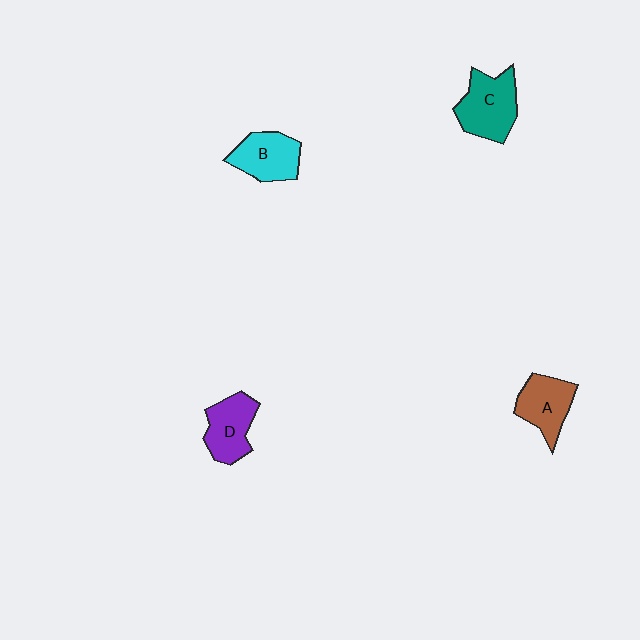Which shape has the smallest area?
Shape A (brown).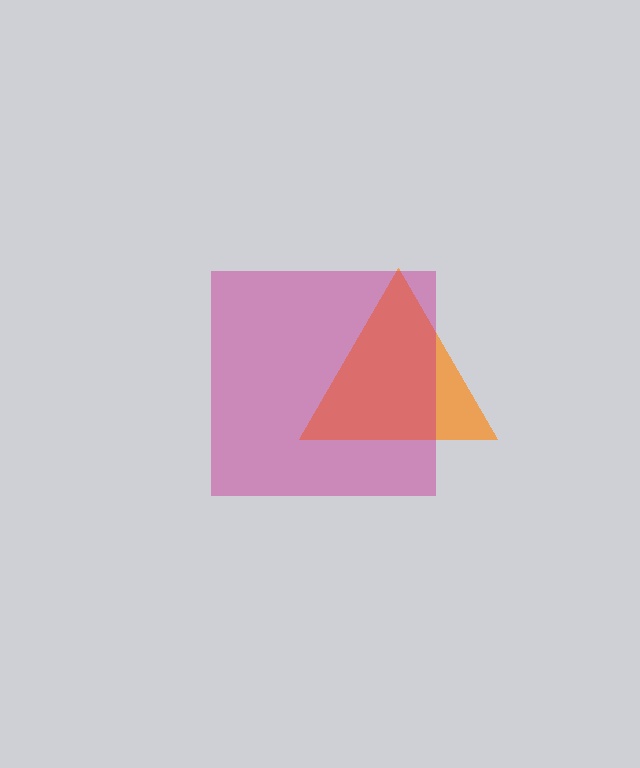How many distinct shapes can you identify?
There are 2 distinct shapes: an orange triangle, a magenta square.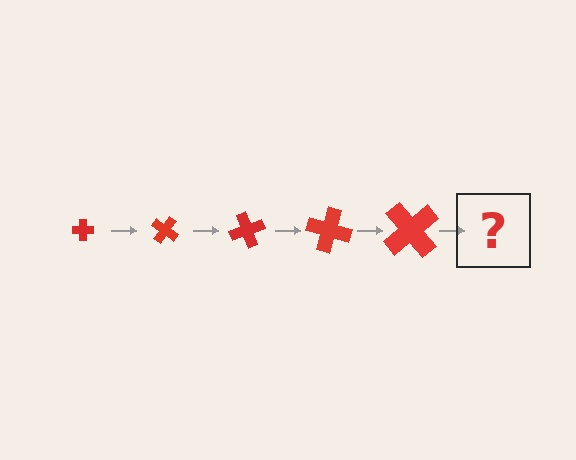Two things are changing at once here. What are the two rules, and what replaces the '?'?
The two rules are that the cross grows larger each step and it rotates 35 degrees each step. The '?' should be a cross, larger than the previous one and rotated 175 degrees from the start.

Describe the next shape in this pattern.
It should be a cross, larger than the previous one and rotated 175 degrees from the start.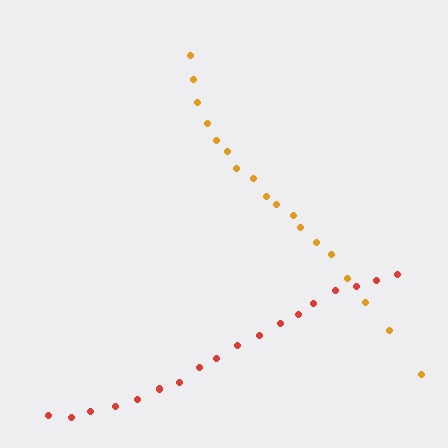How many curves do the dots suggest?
There are 2 distinct paths.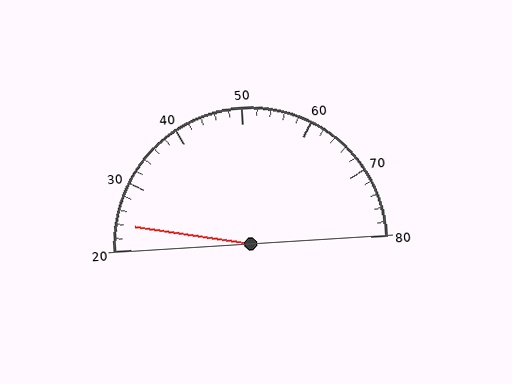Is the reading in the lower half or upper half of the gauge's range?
The reading is in the lower half of the range (20 to 80).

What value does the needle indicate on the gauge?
The needle indicates approximately 24.